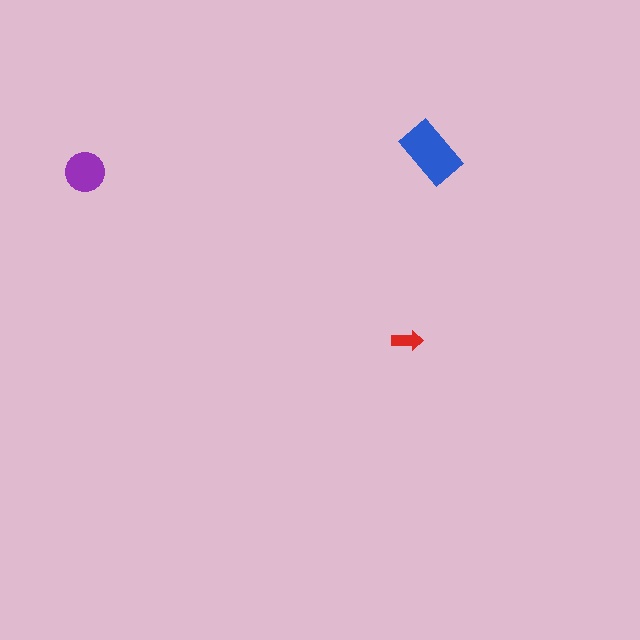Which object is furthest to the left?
The purple circle is leftmost.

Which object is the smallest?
The red arrow.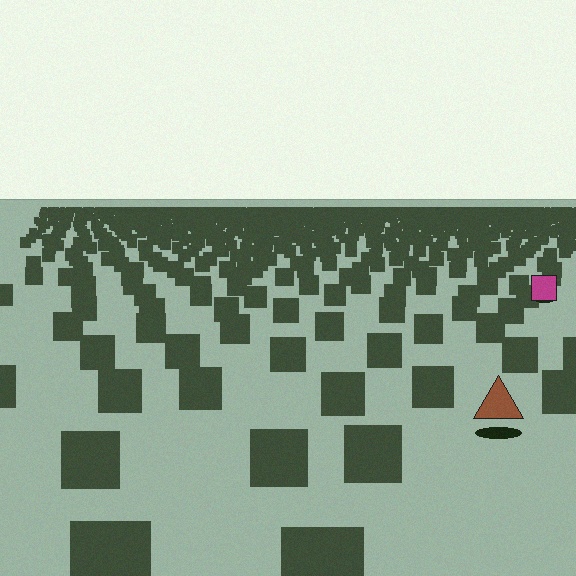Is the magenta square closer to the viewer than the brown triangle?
No. The brown triangle is closer — you can tell from the texture gradient: the ground texture is coarser near it.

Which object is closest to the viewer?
The brown triangle is closest. The texture marks near it are larger and more spread out.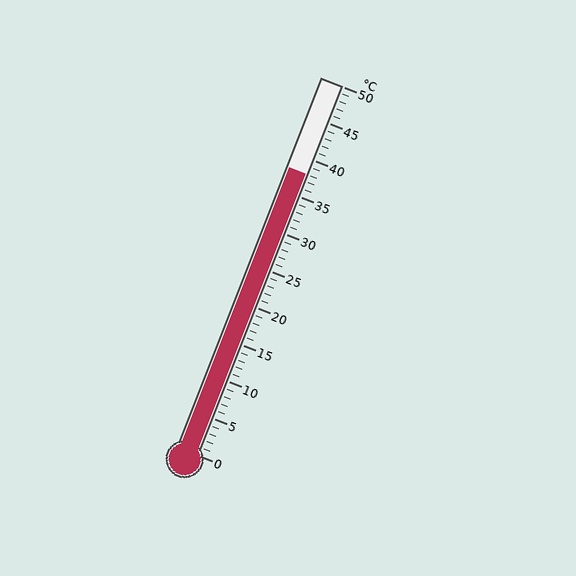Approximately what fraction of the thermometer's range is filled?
The thermometer is filled to approximately 75% of its range.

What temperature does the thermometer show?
The thermometer shows approximately 38°C.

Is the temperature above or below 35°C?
The temperature is above 35°C.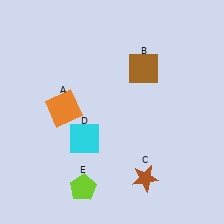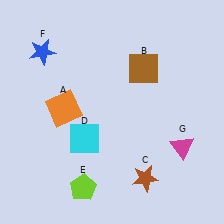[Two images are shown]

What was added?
A blue star (F), a magenta triangle (G) were added in Image 2.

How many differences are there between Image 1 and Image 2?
There are 2 differences between the two images.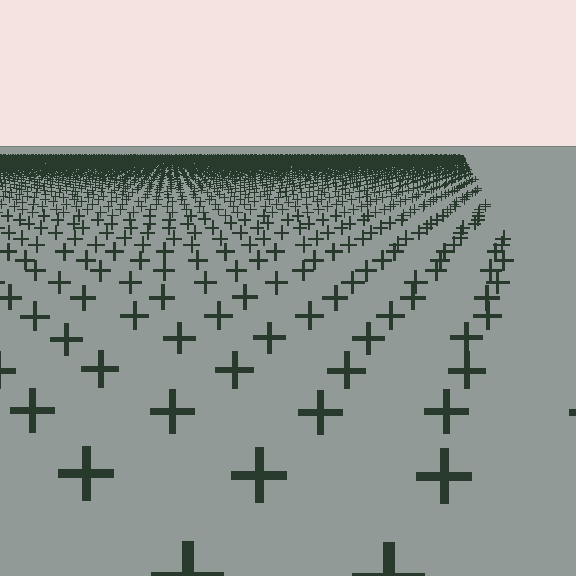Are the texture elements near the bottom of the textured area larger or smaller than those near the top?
Larger. Near the bottom, elements are closer to the viewer and appear at a bigger on-screen size.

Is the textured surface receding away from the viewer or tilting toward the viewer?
The surface is receding away from the viewer. Texture elements get smaller and denser toward the top.